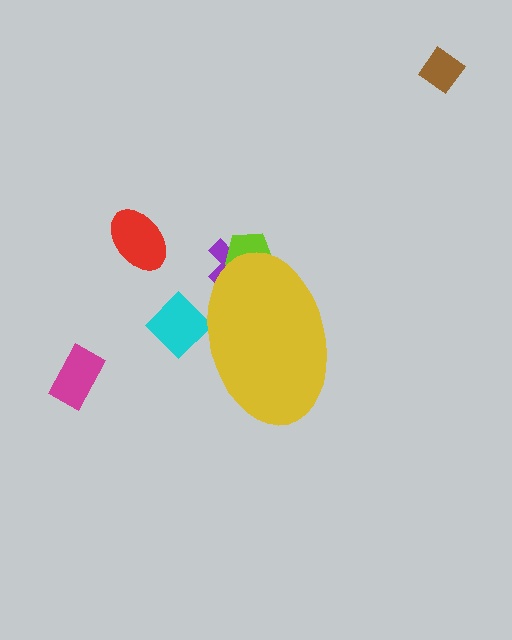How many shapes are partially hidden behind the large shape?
3 shapes are partially hidden.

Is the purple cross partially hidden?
Yes, the purple cross is partially hidden behind the yellow ellipse.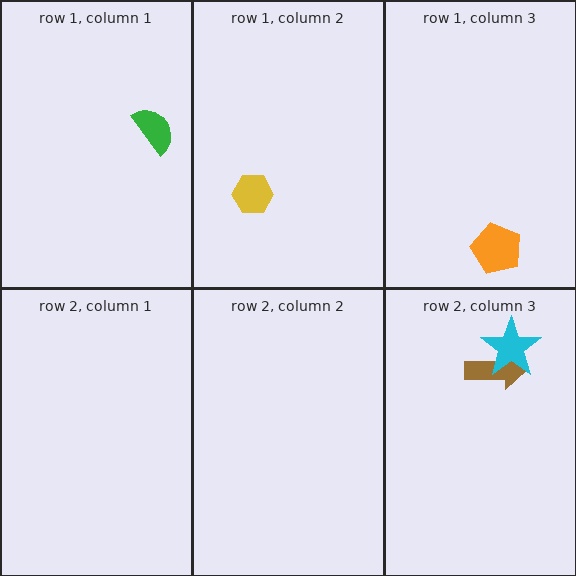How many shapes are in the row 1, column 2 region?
1.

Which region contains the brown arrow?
The row 2, column 3 region.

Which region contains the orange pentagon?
The row 1, column 3 region.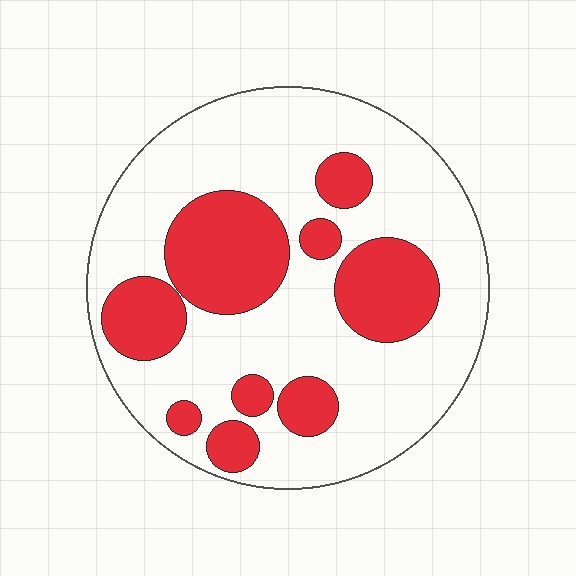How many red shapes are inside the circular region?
9.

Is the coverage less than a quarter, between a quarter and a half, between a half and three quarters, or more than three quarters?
Between a quarter and a half.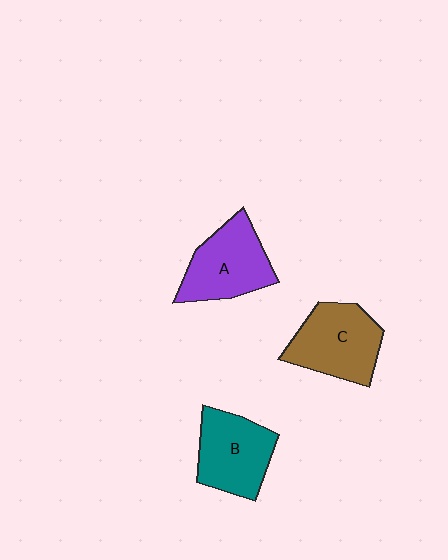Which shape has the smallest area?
Shape B (teal).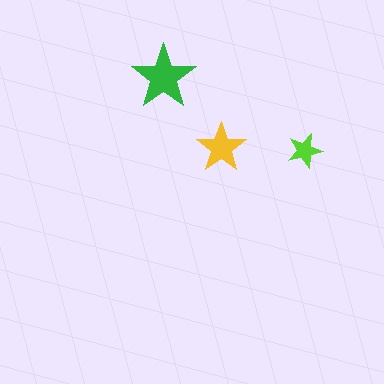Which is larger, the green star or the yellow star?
The green one.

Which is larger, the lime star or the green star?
The green one.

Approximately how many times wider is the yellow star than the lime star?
About 1.5 times wider.